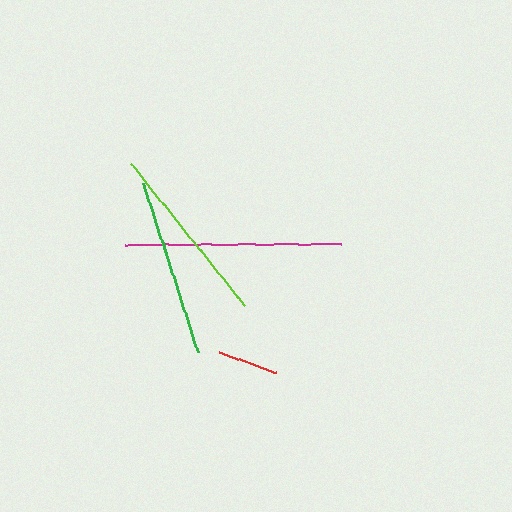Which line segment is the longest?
The magenta line is the longest at approximately 216 pixels.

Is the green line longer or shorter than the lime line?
The lime line is longer than the green line.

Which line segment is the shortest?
The red line is the shortest at approximately 61 pixels.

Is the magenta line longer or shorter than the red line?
The magenta line is longer than the red line.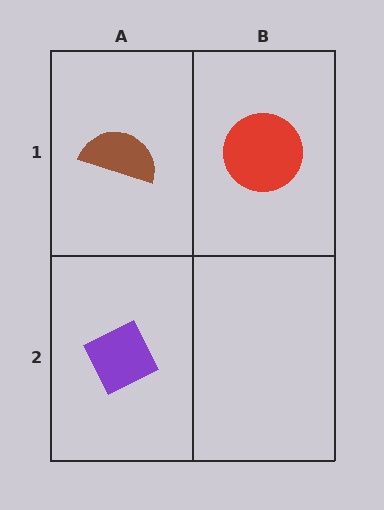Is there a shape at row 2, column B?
No, that cell is empty.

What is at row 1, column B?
A red circle.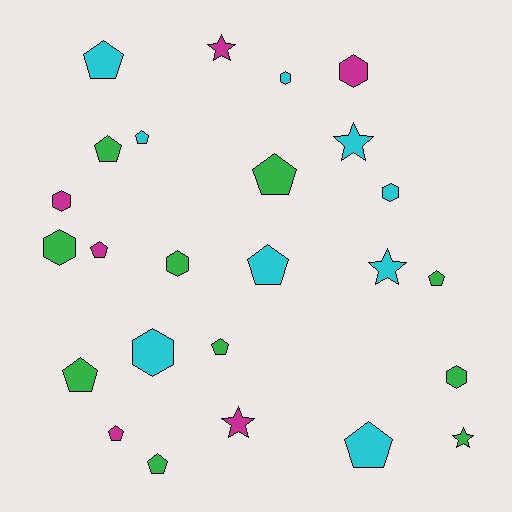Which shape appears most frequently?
Pentagon, with 12 objects.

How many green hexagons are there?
There are 3 green hexagons.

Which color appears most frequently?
Green, with 10 objects.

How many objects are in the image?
There are 25 objects.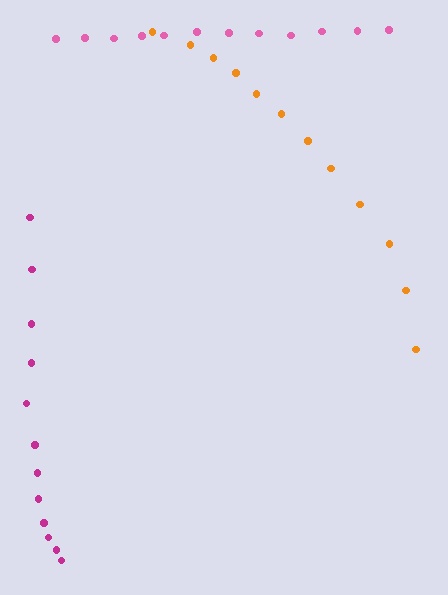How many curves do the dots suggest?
There are 3 distinct paths.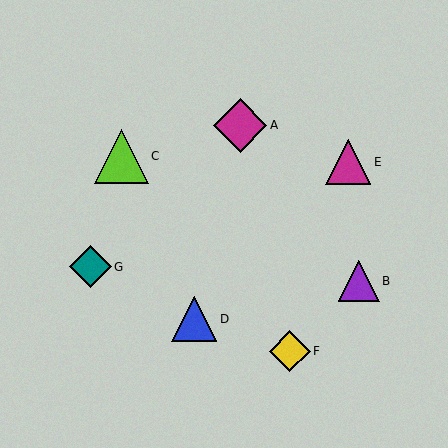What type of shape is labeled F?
Shape F is a yellow diamond.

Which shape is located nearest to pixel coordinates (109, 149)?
The lime triangle (labeled C) at (122, 156) is nearest to that location.